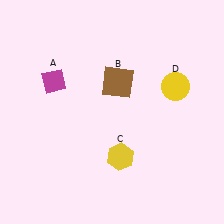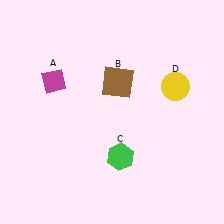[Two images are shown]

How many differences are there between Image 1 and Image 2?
There is 1 difference between the two images.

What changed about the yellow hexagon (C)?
In Image 1, C is yellow. In Image 2, it changed to green.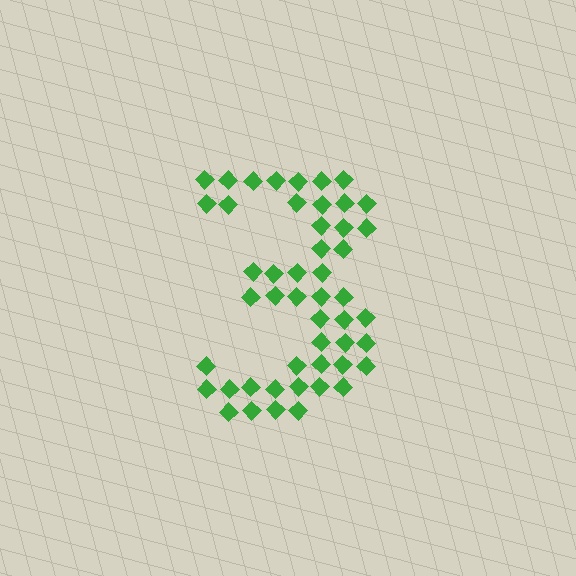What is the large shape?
The large shape is the digit 3.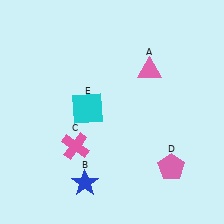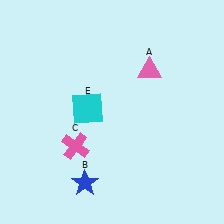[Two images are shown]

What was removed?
The pink pentagon (D) was removed in Image 2.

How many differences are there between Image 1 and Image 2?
There is 1 difference between the two images.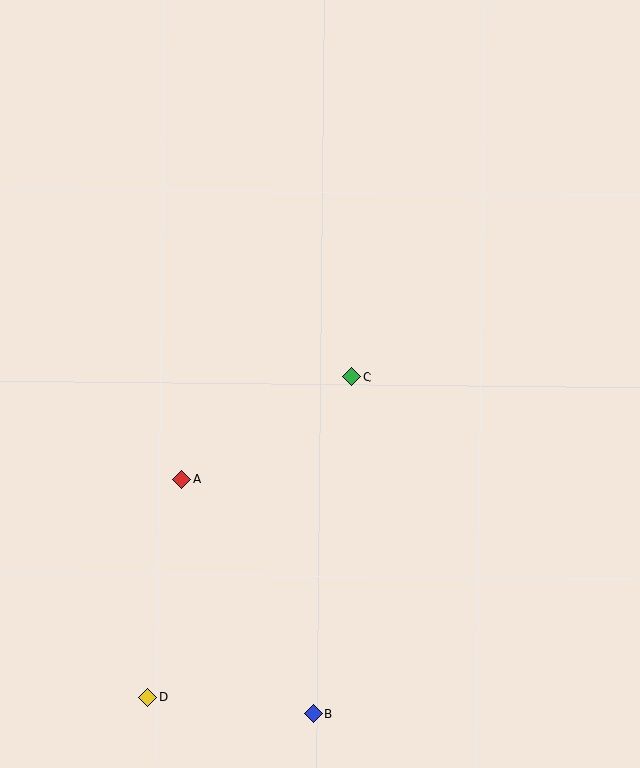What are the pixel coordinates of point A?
Point A is at (182, 479).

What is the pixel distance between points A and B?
The distance between A and B is 269 pixels.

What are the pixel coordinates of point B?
Point B is at (313, 714).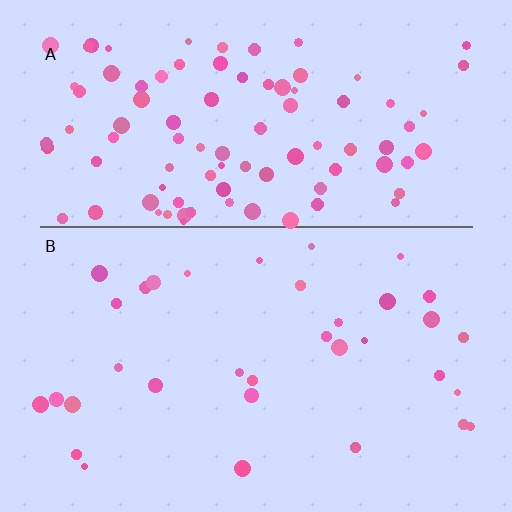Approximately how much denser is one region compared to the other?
Approximately 2.9× — region A over region B.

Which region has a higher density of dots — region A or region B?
A (the top).